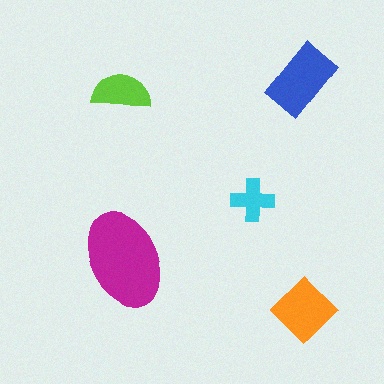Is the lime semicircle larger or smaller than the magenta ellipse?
Smaller.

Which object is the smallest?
The cyan cross.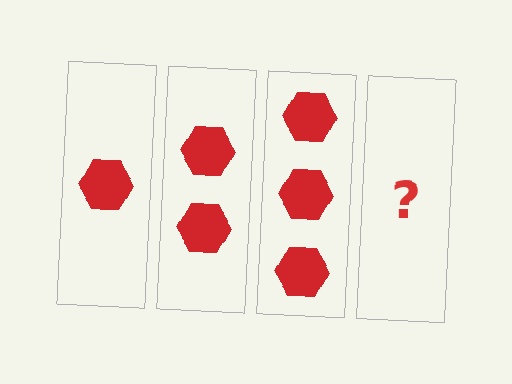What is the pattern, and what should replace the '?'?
The pattern is that each step adds one more hexagon. The '?' should be 4 hexagons.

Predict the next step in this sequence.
The next step is 4 hexagons.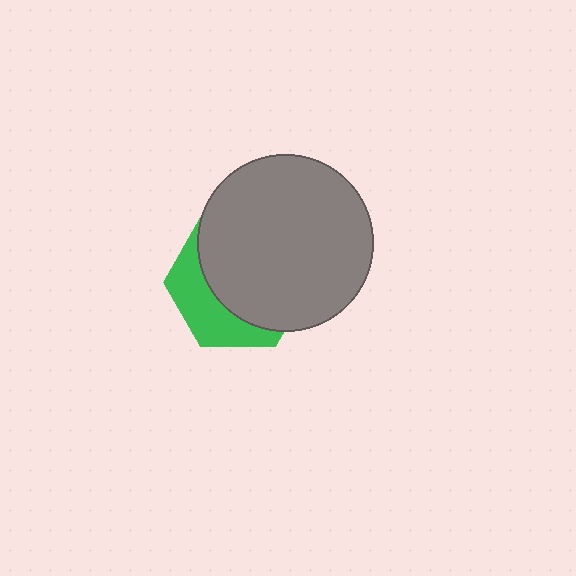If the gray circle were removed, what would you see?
You would see the complete green hexagon.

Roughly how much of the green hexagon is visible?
A small part of it is visible (roughly 34%).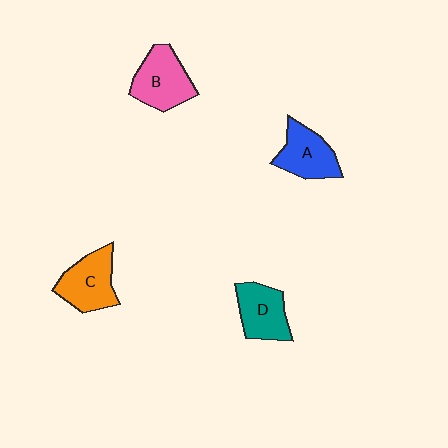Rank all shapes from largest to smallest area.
From largest to smallest: B (pink), C (orange), A (blue), D (teal).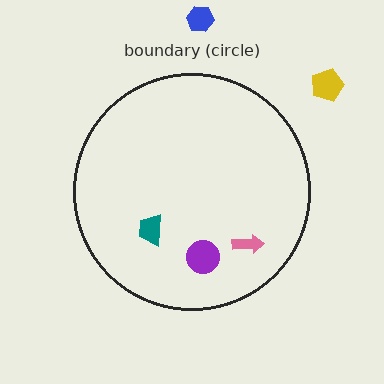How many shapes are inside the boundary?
3 inside, 2 outside.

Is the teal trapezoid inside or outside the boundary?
Inside.